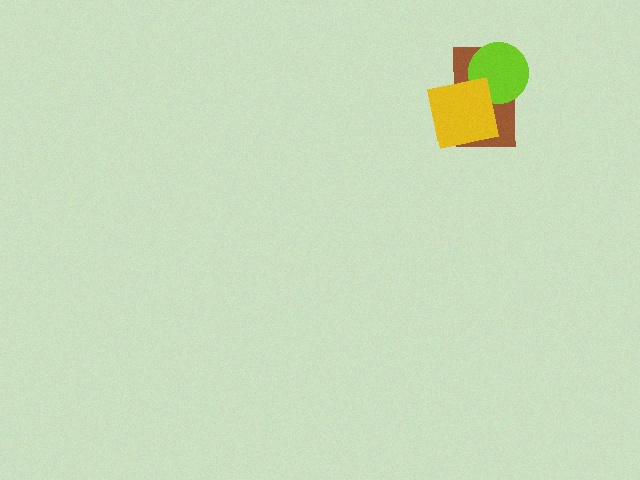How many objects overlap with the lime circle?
2 objects overlap with the lime circle.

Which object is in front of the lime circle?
The yellow square is in front of the lime circle.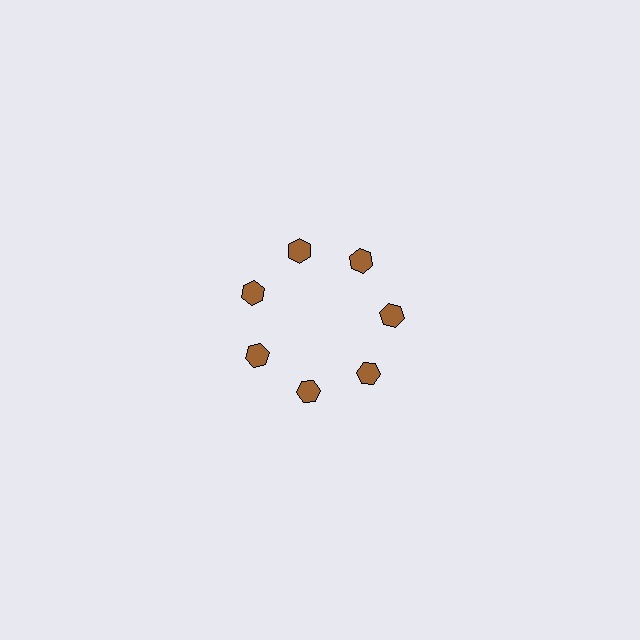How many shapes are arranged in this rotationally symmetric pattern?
There are 7 shapes, arranged in 7 groups of 1.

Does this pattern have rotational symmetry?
Yes, this pattern has 7-fold rotational symmetry. It looks the same after rotating 51 degrees around the center.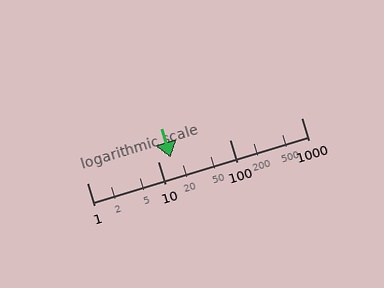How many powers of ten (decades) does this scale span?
The scale spans 3 decades, from 1 to 1000.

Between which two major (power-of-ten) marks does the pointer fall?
The pointer is between 10 and 100.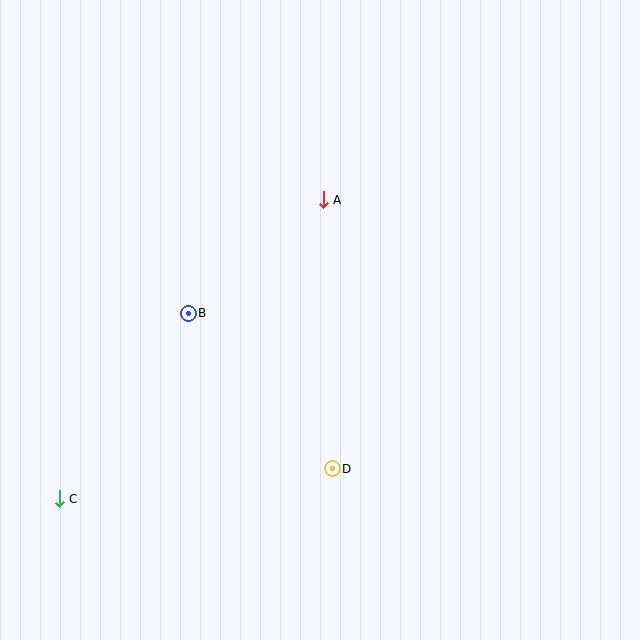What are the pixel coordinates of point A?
Point A is at (323, 200).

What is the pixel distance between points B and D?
The distance between B and D is 212 pixels.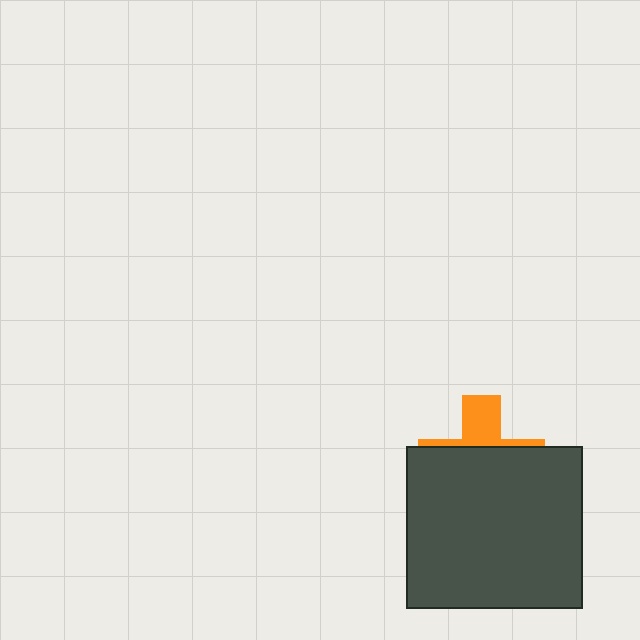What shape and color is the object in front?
The object in front is a dark gray rectangle.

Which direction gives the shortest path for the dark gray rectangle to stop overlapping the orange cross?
Moving down gives the shortest separation.